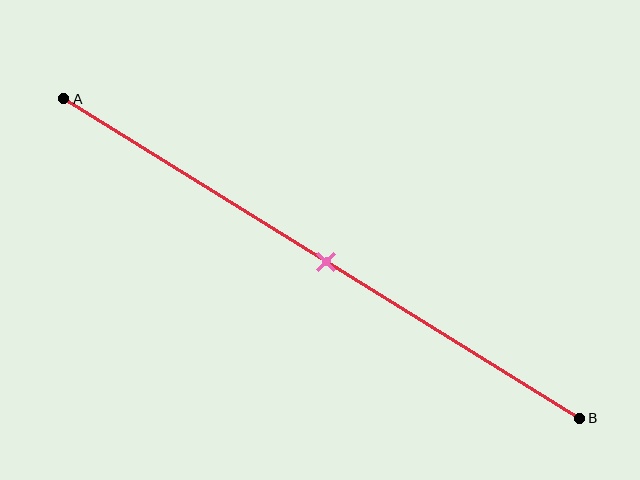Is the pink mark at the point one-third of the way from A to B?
No, the mark is at about 50% from A, not at the 33% one-third point.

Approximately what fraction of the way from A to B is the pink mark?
The pink mark is approximately 50% of the way from A to B.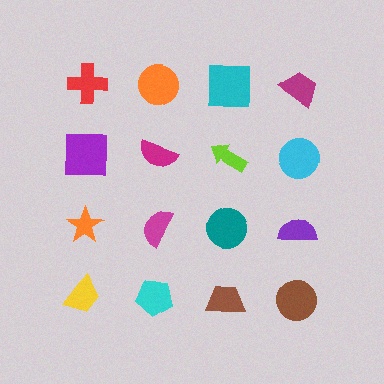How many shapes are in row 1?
4 shapes.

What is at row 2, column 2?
A magenta semicircle.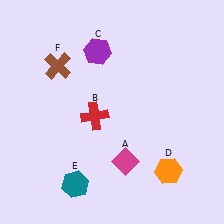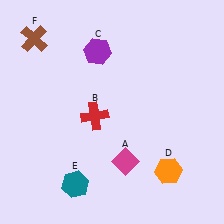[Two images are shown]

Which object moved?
The brown cross (F) moved up.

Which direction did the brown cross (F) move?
The brown cross (F) moved up.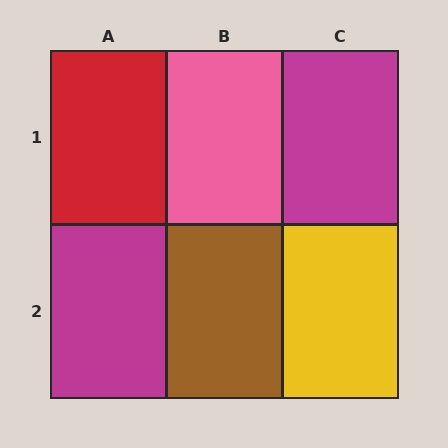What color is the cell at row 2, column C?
Yellow.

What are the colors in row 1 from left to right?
Red, pink, magenta.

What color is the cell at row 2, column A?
Magenta.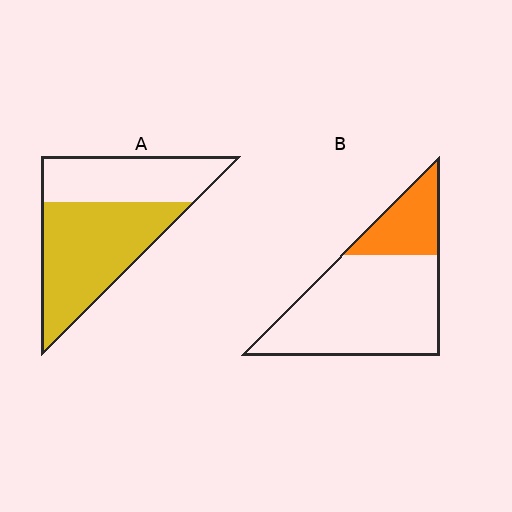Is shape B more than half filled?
No.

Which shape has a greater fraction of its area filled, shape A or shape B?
Shape A.